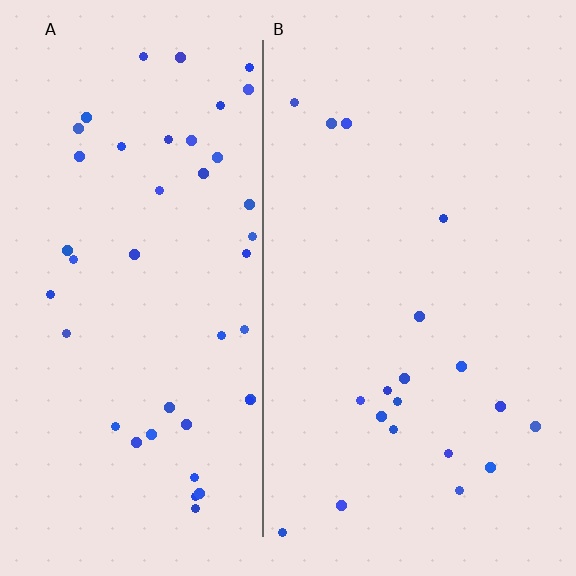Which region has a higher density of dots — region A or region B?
A (the left).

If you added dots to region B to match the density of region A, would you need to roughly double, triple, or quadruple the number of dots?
Approximately double.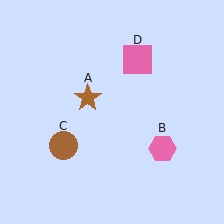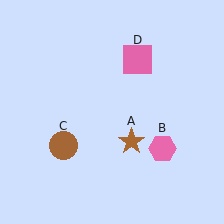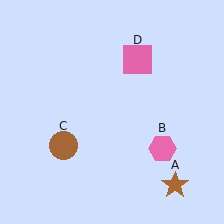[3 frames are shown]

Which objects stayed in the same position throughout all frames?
Pink hexagon (object B) and brown circle (object C) and pink square (object D) remained stationary.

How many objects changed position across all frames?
1 object changed position: brown star (object A).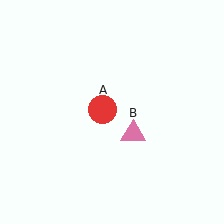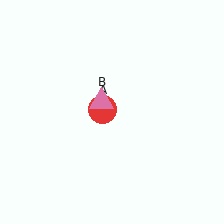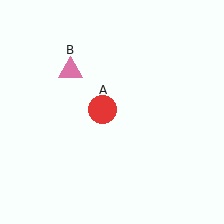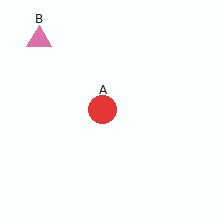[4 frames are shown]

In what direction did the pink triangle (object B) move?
The pink triangle (object B) moved up and to the left.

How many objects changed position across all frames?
1 object changed position: pink triangle (object B).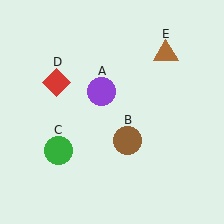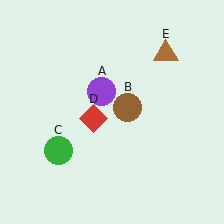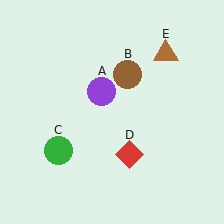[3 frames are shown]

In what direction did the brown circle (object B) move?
The brown circle (object B) moved up.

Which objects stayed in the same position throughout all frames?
Purple circle (object A) and green circle (object C) and brown triangle (object E) remained stationary.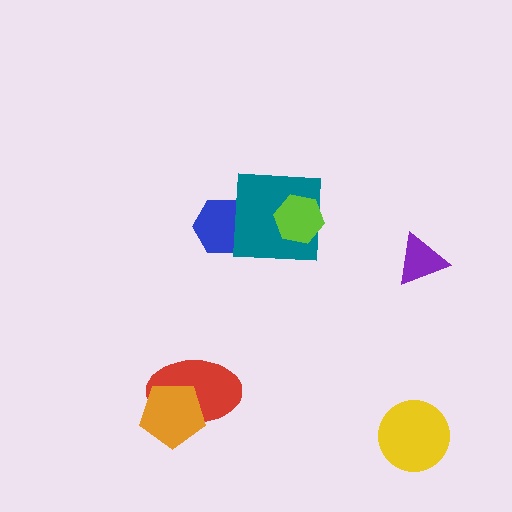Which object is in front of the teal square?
The lime hexagon is in front of the teal square.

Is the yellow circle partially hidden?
No, no other shape covers it.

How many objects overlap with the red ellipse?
1 object overlaps with the red ellipse.